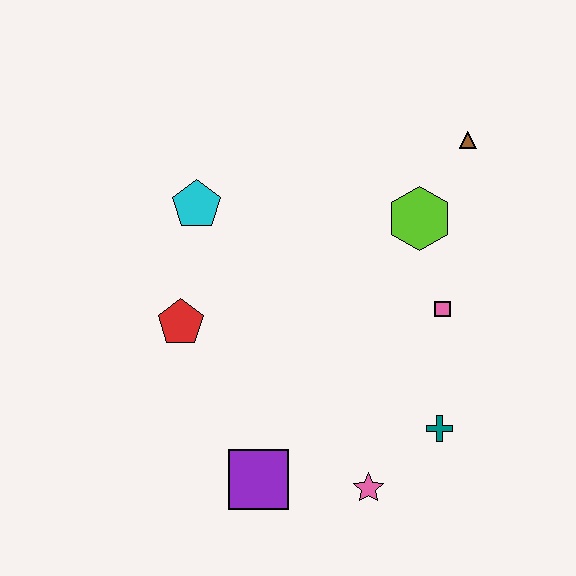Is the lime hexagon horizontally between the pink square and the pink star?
Yes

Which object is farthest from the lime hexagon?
The purple square is farthest from the lime hexagon.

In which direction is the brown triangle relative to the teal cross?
The brown triangle is above the teal cross.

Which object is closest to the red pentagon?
The cyan pentagon is closest to the red pentagon.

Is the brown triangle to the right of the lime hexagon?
Yes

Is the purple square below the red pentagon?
Yes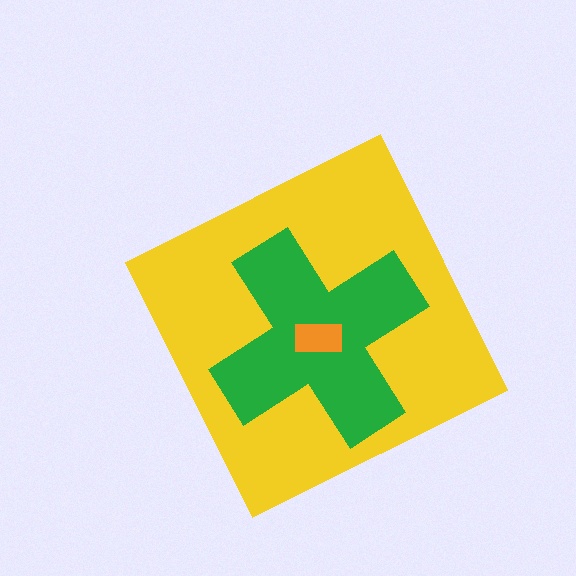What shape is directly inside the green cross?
The orange rectangle.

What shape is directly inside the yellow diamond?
The green cross.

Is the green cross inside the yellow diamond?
Yes.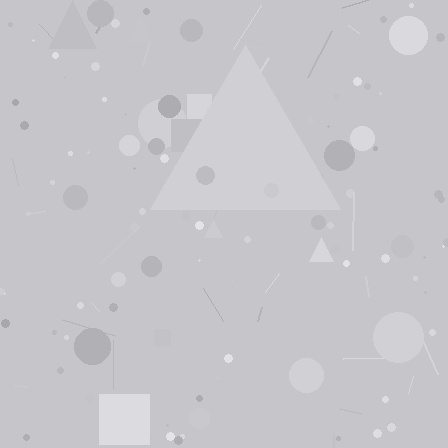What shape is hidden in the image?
A triangle is hidden in the image.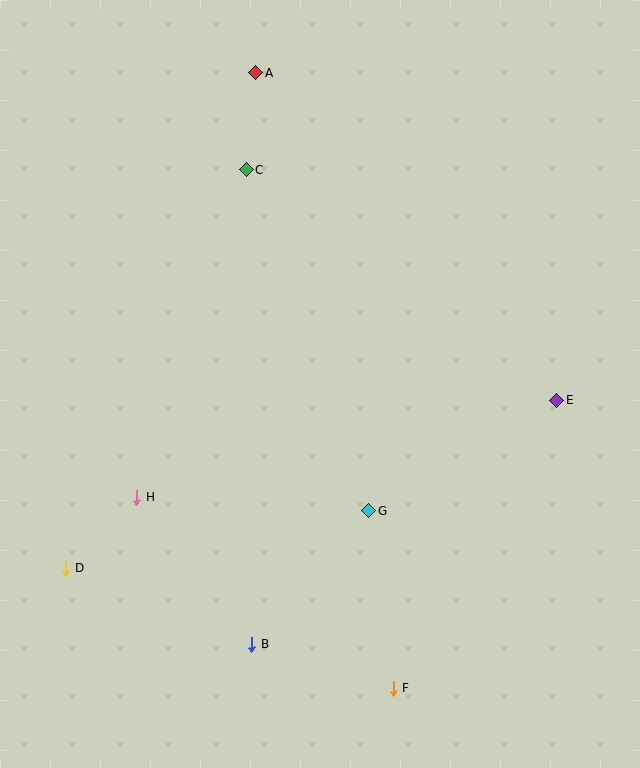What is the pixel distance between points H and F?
The distance between H and F is 320 pixels.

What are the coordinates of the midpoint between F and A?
The midpoint between F and A is at (325, 380).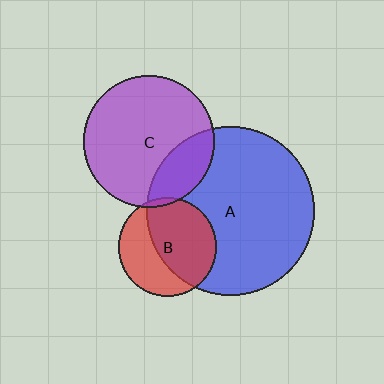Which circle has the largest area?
Circle A (blue).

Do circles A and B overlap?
Yes.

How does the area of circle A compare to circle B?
Approximately 2.9 times.